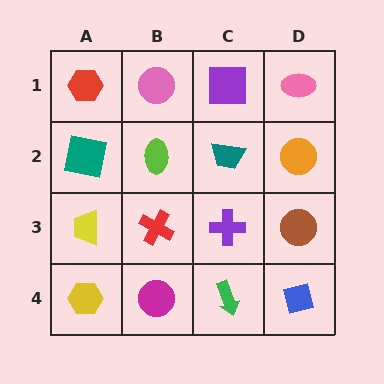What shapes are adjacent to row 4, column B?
A red cross (row 3, column B), a yellow hexagon (row 4, column A), a green arrow (row 4, column C).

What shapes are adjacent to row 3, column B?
A lime ellipse (row 2, column B), a magenta circle (row 4, column B), a yellow trapezoid (row 3, column A), a purple cross (row 3, column C).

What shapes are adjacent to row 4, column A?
A yellow trapezoid (row 3, column A), a magenta circle (row 4, column B).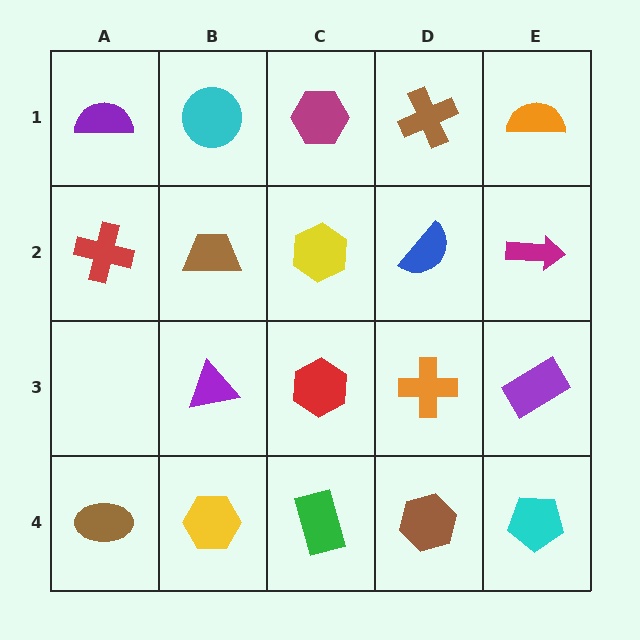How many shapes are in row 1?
5 shapes.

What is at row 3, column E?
A purple rectangle.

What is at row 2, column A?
A red cross.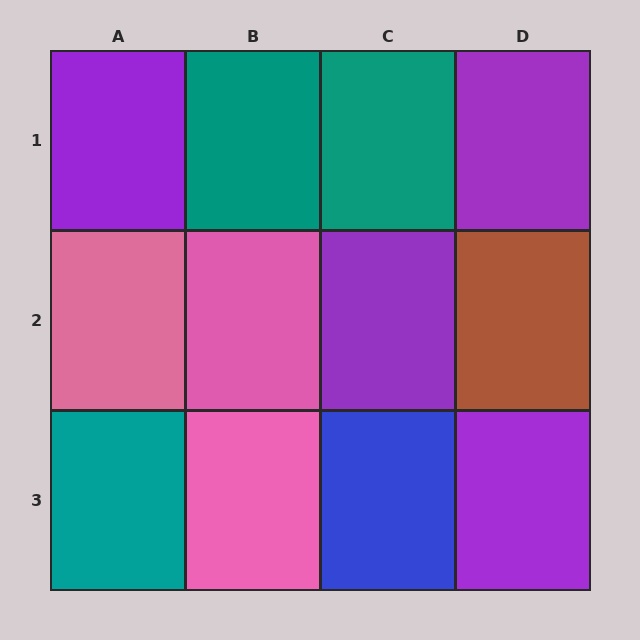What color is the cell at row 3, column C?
Blue.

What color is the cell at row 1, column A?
Purple.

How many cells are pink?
3 cells are pink.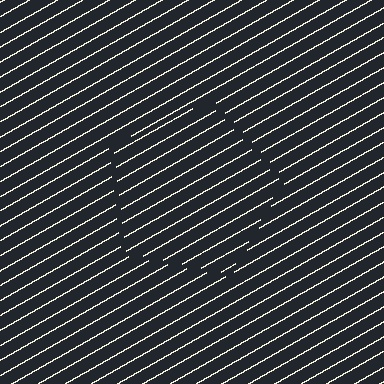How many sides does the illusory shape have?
5 sides — the line-ends trace a pentagon.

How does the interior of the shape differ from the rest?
The interior of the shape contains the same grating, shifted by half a period — the contour is defined by the phase discontinuity where line-ends from the inner and outer gratings abut.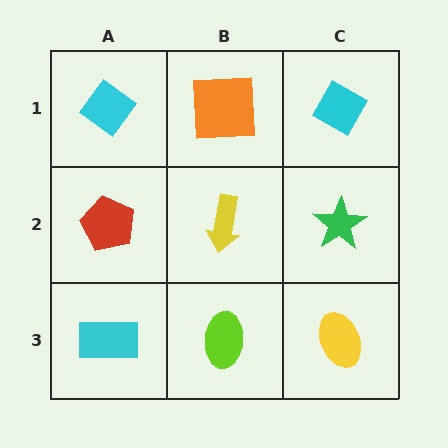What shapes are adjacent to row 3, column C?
A green star (row 2, column C), a lime ellipse (row 3, column B).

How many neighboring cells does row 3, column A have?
2.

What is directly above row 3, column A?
A red pentagon.